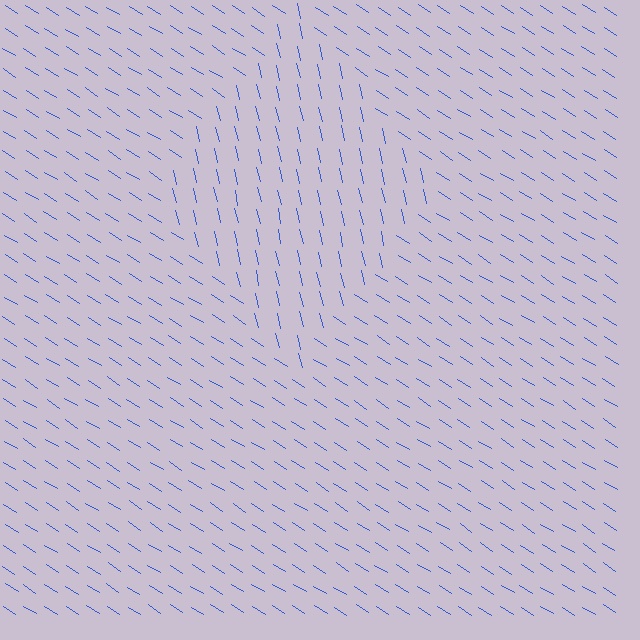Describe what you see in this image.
The image is filled with small blue line segments. A diamond region in the image has lines oriented differently from the surrounding lines, creating a visible texture boundary.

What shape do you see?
I see a diamond.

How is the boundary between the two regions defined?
The boundary is defined purely by a change in line orientation (approximately 45 degrees difference). All lines are the same color and thickness.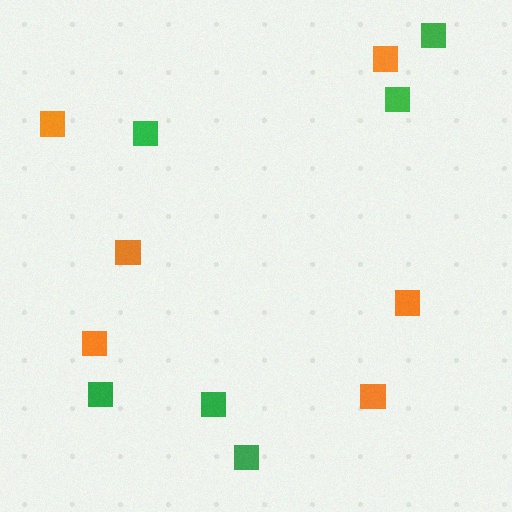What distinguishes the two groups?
There are 2 groups: one group of green squares (6) and one group of orange squares (6).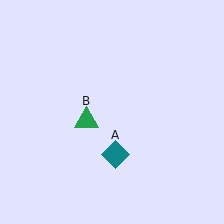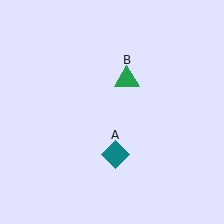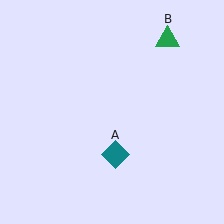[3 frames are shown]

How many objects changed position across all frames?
1 object changed position: green triangle (object B).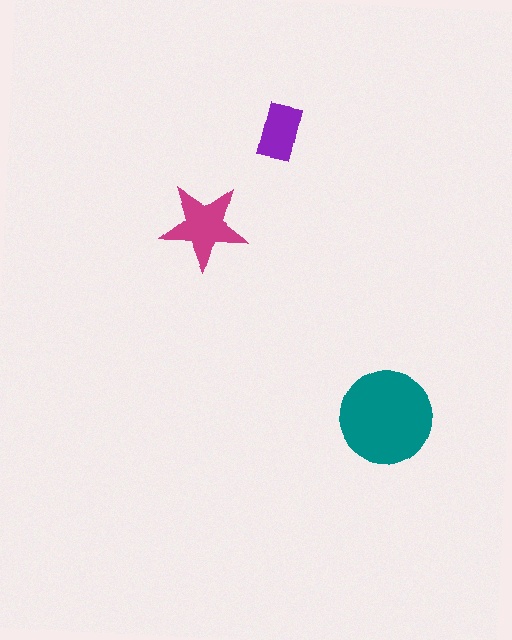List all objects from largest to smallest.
The teal circle, the magenta star, the purple rectangle.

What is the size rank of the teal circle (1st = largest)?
1st.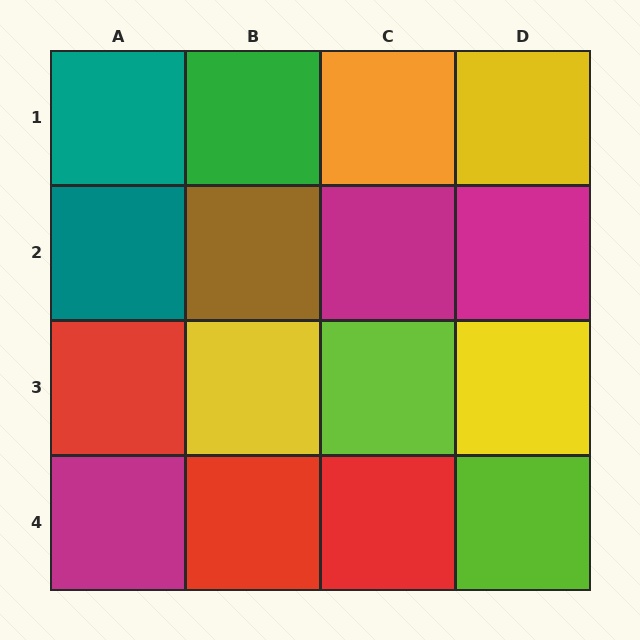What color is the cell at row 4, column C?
Red.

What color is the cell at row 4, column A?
Magenta.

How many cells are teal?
2 cells are teal.